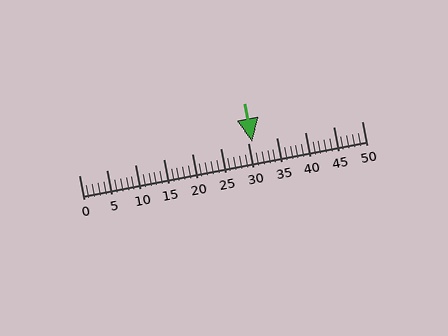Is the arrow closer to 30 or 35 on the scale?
The arrow is closer to 30.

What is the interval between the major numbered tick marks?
The major tick marks are spaced 5 units apart.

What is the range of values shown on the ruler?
The ruler shows values from 0 to 50.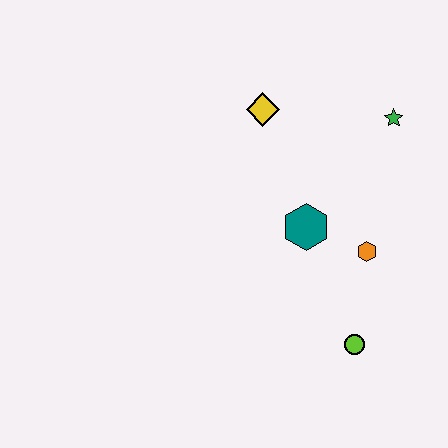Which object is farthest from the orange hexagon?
The yellow diamond is farthest from the orange hexagon.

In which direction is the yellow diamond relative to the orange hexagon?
The yellow diamond is above the orange hexagon.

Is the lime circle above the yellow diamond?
No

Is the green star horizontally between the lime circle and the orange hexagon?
No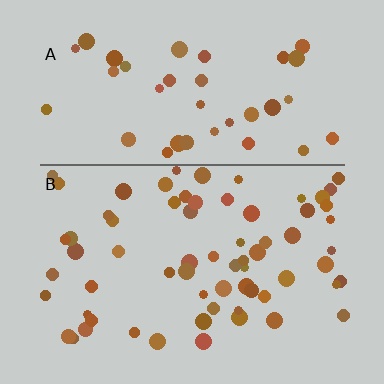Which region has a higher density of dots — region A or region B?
B (the bottom).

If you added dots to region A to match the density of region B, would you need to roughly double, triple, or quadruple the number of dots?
Approximately double.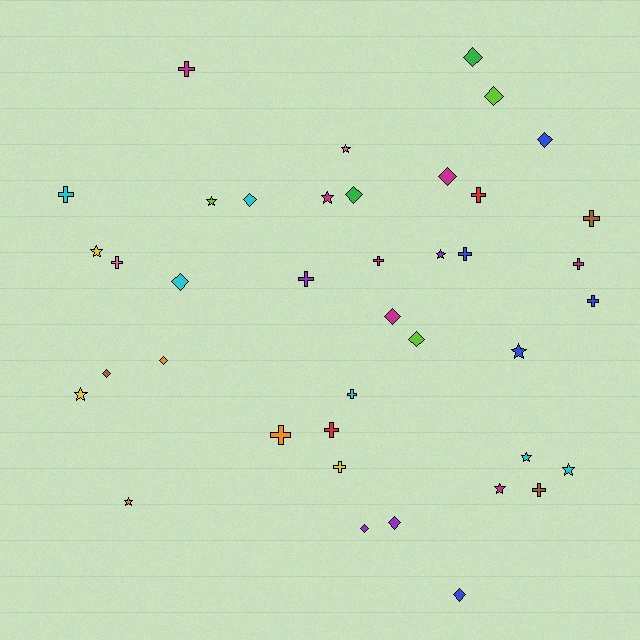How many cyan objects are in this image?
There are 6 cyan objects.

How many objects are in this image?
There are 40 objects.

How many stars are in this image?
There are 11 stars.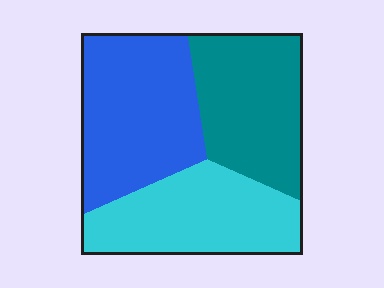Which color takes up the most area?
Blue, at roughly 35%.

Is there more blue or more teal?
Blue.